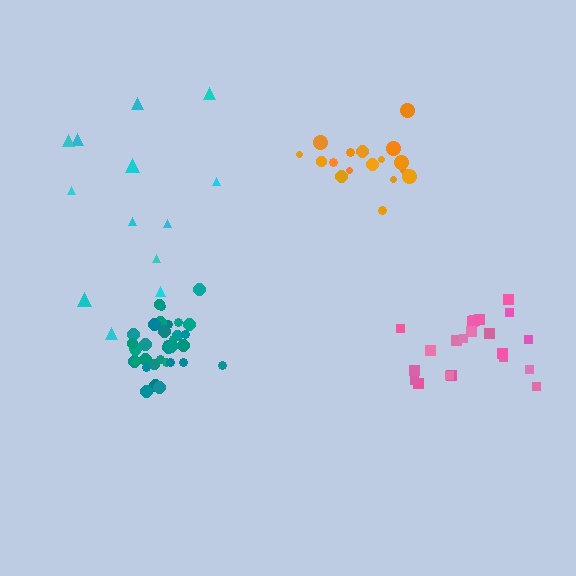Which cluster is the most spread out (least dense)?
Cyan.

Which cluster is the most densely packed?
Teal.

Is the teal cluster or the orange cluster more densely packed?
Teal.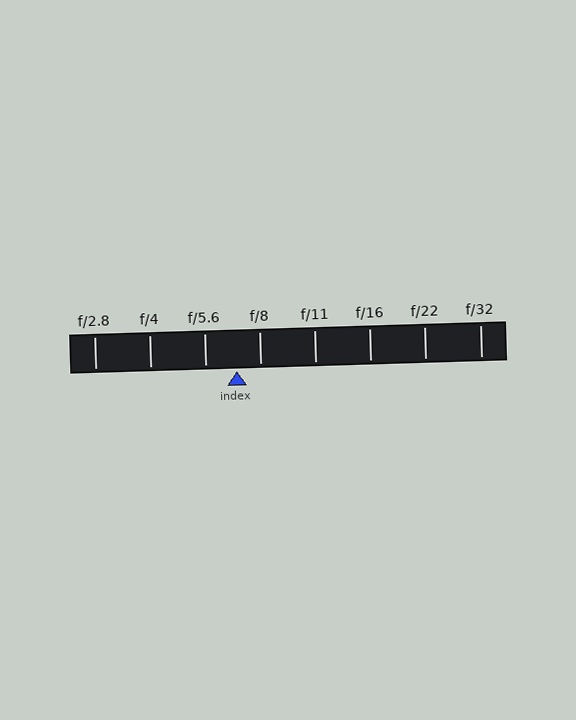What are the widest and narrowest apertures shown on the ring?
The widest aperture shown is f/2.8 and the narrowest is f/32.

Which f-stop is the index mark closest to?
The index mark is closest to f/8.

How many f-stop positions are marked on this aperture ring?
There are 8 f-stop positions marked.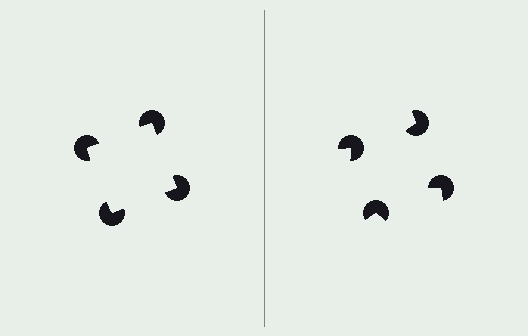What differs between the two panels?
The pac-man discs are positioned identically on both sides; only the wedge orientations differ. On the left they align to a square; on the right they are misaligned.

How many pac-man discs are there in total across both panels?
8 — 4 on each side.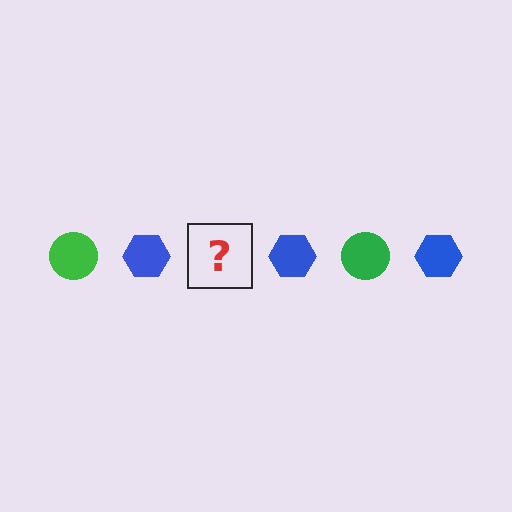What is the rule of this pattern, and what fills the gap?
The rule is that the pattern alternates between green circle and blue hexagon. The gap should be filled with a green circle.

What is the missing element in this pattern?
The missing element is a green circle.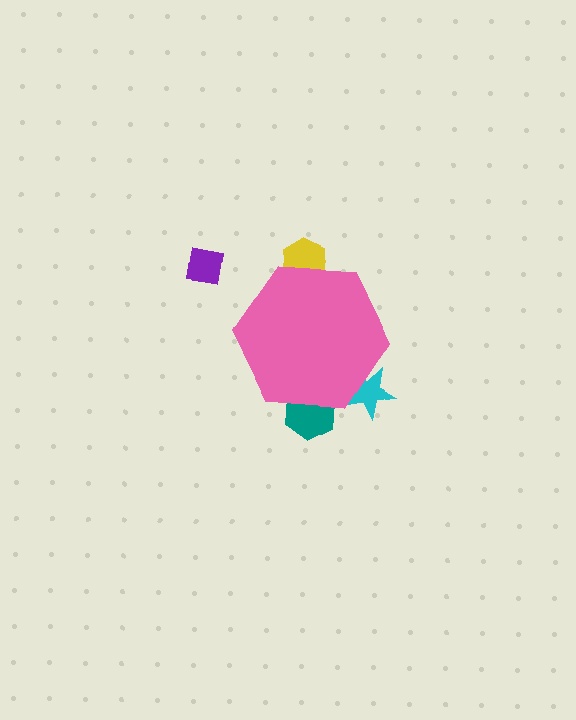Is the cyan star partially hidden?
Yes, the cyan star is partially hidden behind the pink hexagon.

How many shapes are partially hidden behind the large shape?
3 shapes are partially hidden.